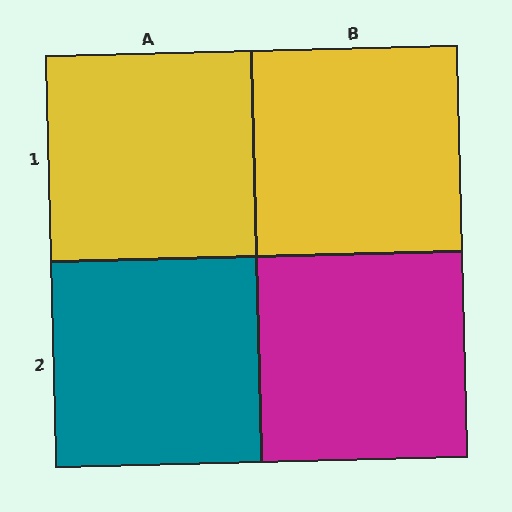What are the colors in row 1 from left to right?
Yellow, yellow.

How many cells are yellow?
2 cells are yellow.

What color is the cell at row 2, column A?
Teal.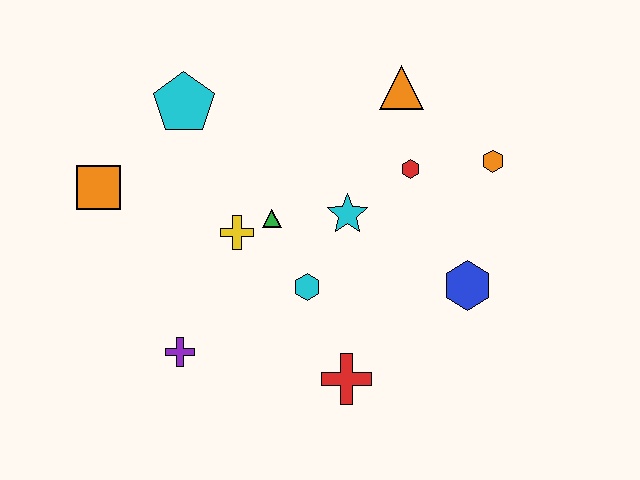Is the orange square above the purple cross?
Yes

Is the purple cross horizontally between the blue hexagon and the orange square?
Yes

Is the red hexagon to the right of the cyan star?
Yes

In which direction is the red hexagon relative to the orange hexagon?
The red hexagon is to the left of the orange hexagon.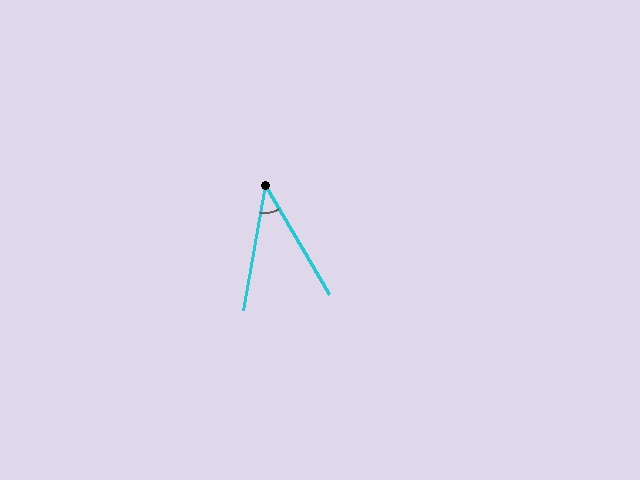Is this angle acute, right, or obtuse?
It is acute.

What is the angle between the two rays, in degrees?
Approximately 40 degrees.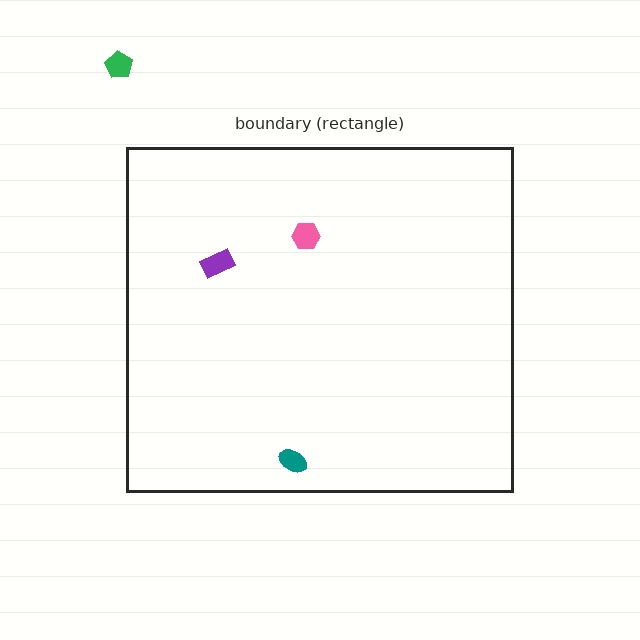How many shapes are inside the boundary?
3 inside, 1 outside.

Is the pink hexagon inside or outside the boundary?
Inside.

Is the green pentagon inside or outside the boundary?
Outside.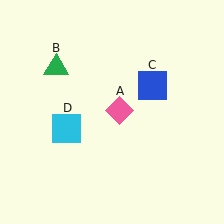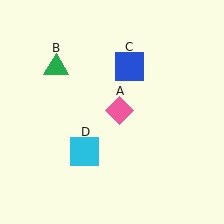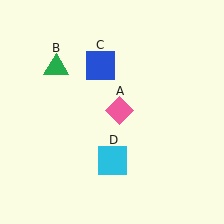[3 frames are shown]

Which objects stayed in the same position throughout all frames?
Pink diamond (object A) and green triangle (object B) remained stationary.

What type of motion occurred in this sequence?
The blue square (object C), cyan square (object D) rotated counterclockwise around the center of the scene.